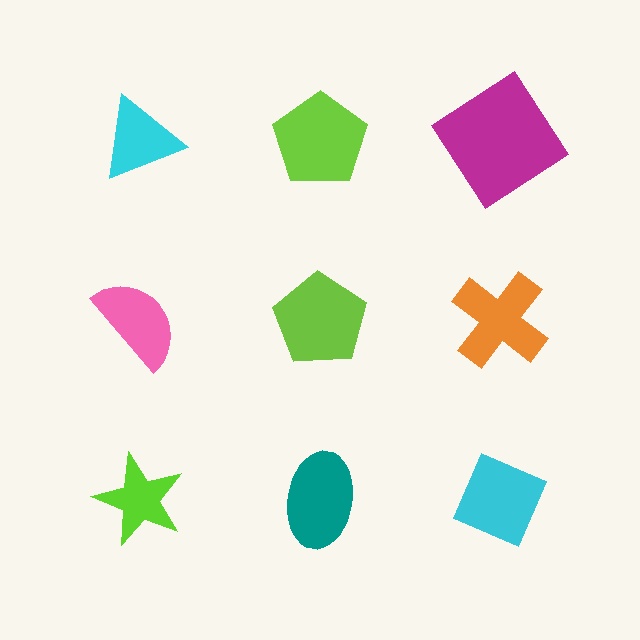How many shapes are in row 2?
3 shapes.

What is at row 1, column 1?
A cyan triangle.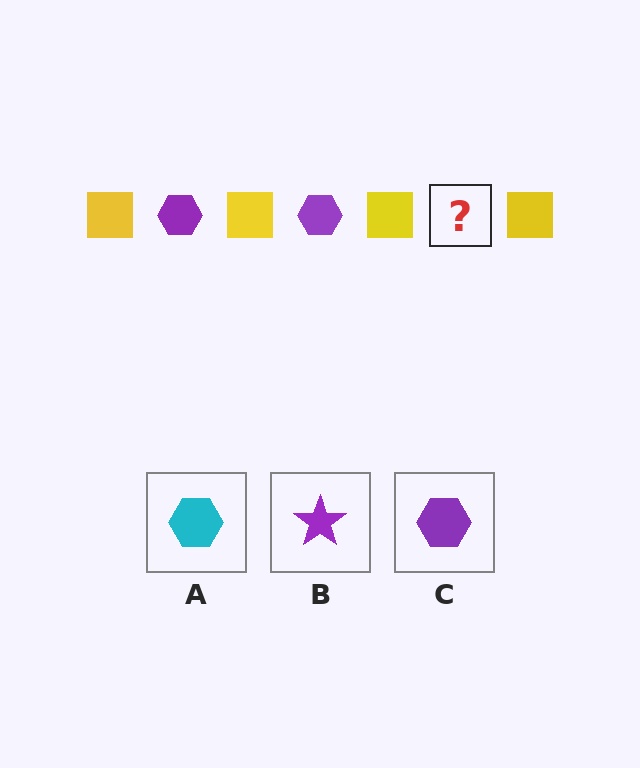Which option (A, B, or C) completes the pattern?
C.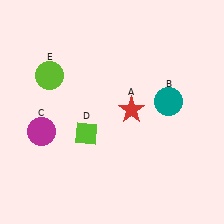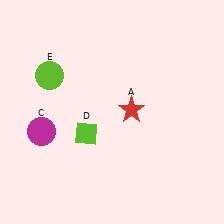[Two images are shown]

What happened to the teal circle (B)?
The teal circle (B) was removed in Image 2. It was in the top-right area of Image 1.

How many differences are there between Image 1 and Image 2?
There is 1 difference between the two images.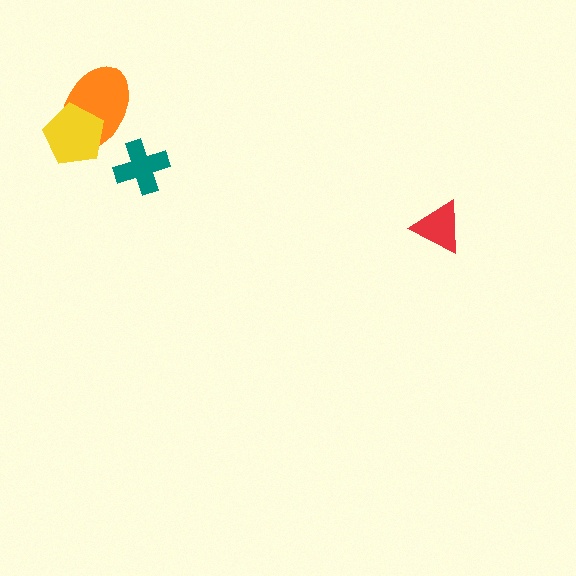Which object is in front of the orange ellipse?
The yellow pentagon is in front of the orange ellipse.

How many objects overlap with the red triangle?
0 objects overlap with the red triangle.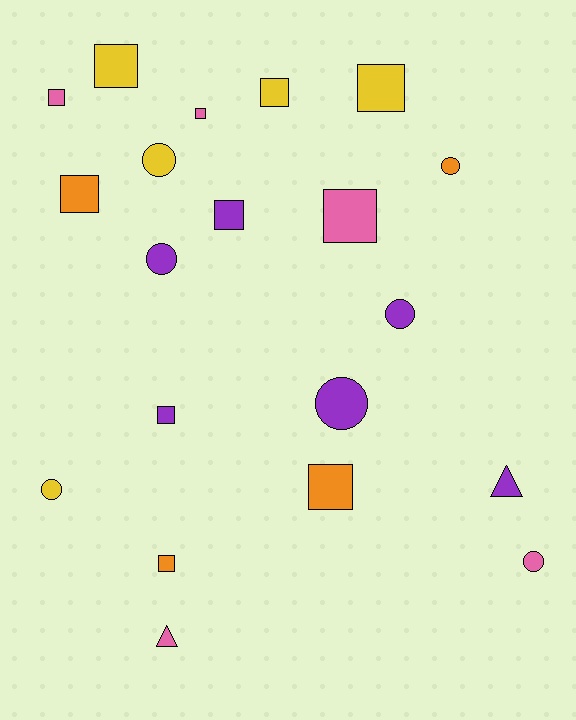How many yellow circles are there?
There are 2 yellow circles.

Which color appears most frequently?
Purple, with 6 objects.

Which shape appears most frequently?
Square, with 11 objects.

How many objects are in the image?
There are 20 objects.